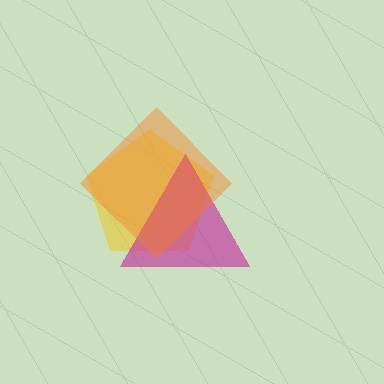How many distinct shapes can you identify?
There are 3 distinct shapes: a yellow pentagon, a magenta triangle, an orange diamond.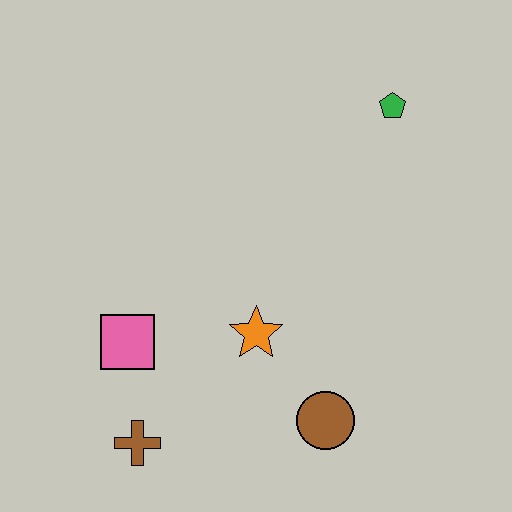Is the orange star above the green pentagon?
No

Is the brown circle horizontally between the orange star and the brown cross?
No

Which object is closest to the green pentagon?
The orange star is closest to the green pentagon.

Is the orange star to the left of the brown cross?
No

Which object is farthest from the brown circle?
The green pentagon is farthest from the brown circle.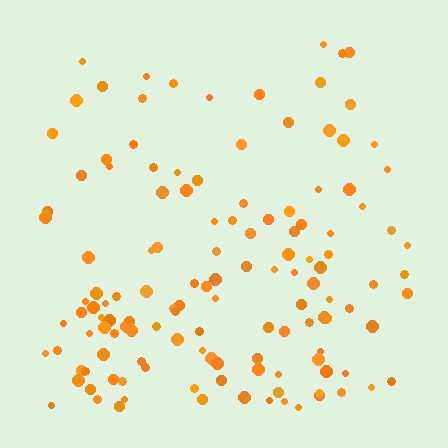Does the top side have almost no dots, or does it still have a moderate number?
Still a moderate number, just noticeably fewer than the bottom.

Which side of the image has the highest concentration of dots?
The bottom.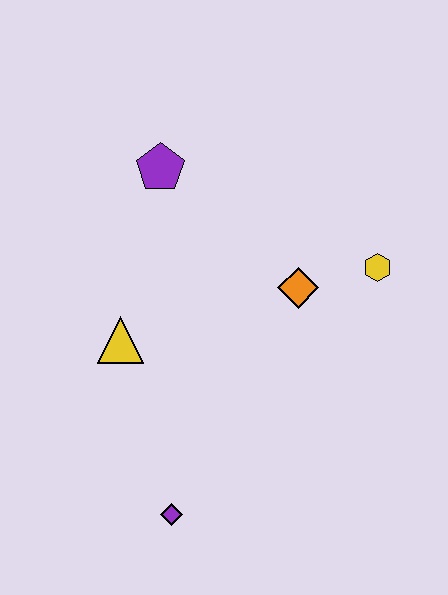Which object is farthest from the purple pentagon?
The purple diamond is farthest from the purple pentagon.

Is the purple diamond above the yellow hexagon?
No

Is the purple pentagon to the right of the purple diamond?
No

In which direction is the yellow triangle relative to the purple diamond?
The yellow triangle is above the purple diamond.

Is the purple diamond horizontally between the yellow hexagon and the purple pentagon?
Yes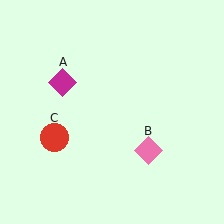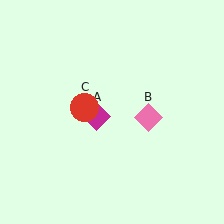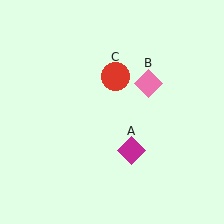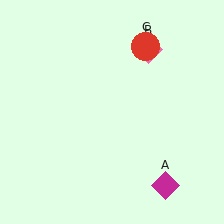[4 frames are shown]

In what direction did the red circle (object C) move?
The red circle (object C) moved up and to the right.